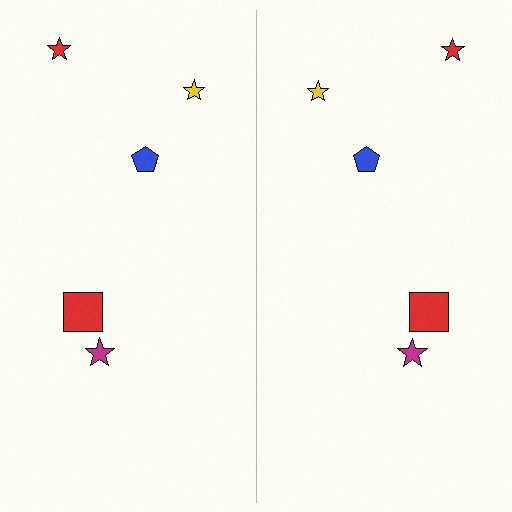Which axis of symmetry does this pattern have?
The pattern has a vertical axis of symmetry running through the center of the image.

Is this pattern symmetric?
Yes, this pattern has bilateral (reflection) symmetry.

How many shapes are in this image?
There are 10 shapes in this image.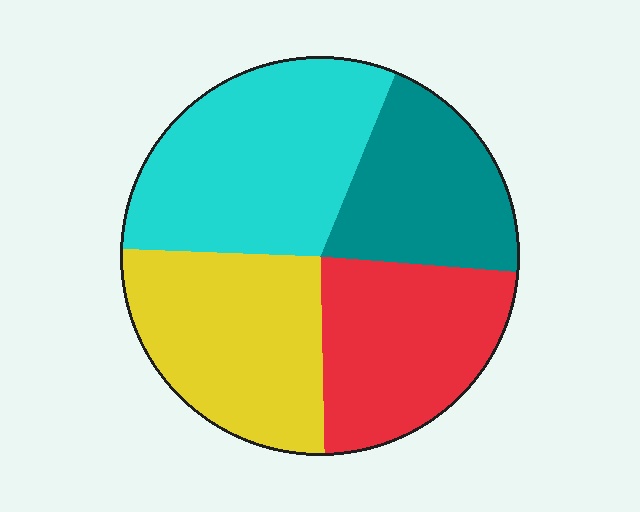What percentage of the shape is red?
Red takes up about one quarter (1/4) of the shape.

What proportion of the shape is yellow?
Yellow covers roughly 25% of the shape.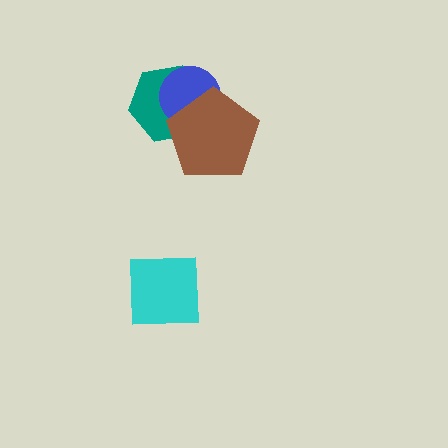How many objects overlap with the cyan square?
0 objects overlap with the cyan square.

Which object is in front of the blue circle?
The brown pentagon is in front of the blue circle.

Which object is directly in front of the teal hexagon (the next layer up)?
The blue circle is directly in front of the teal hexagon.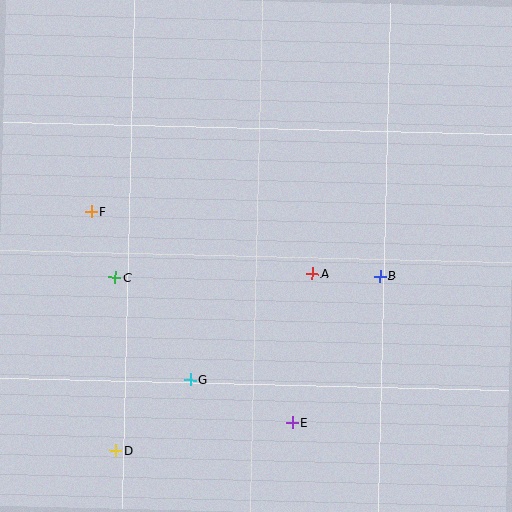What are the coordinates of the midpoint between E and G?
The midpoint between E and G is at (241, 401).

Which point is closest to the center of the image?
Point A at (312, 273) is closest to the center.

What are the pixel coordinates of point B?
Point B is at (380, 276).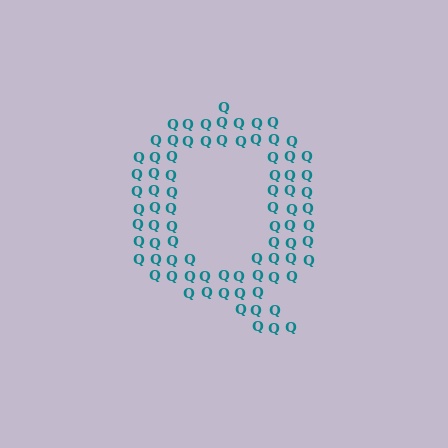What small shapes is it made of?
It is made of small letter Q's.